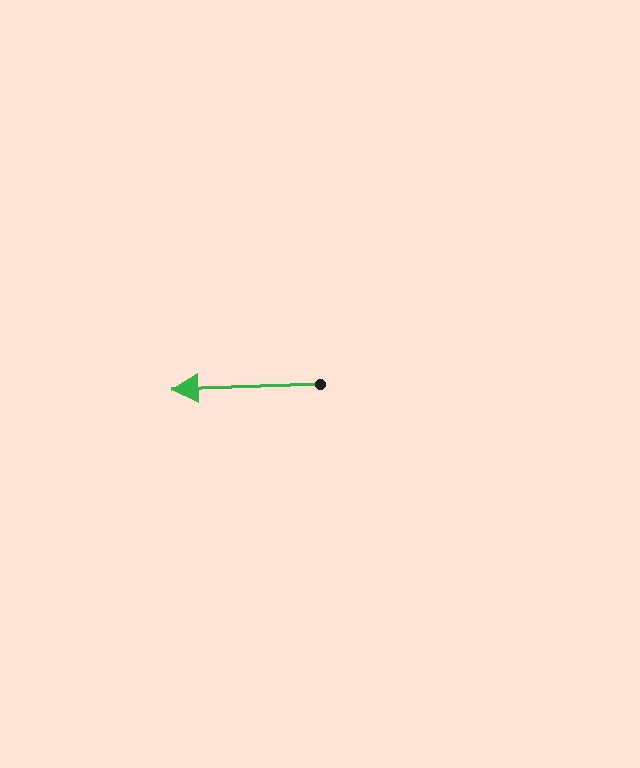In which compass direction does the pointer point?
West.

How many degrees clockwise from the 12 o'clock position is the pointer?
Approximately 268 degrees.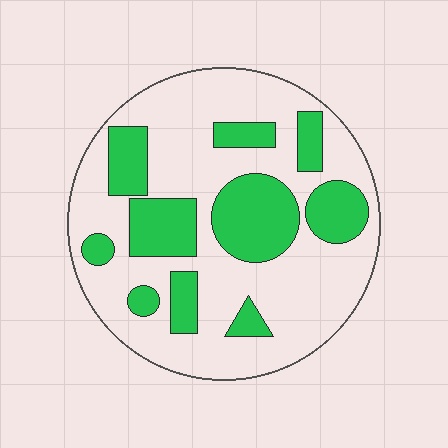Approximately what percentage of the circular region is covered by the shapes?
Approximately 30%.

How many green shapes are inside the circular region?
10.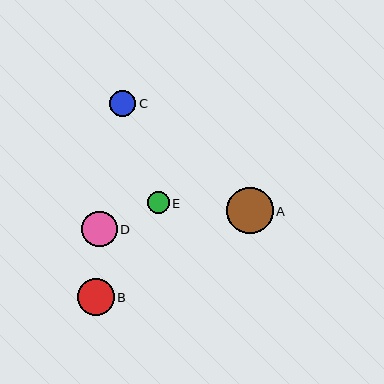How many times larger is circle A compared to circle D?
Circle A is approximately 1.3 times the size of circle D.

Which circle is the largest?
Circle A is the largest with a size of approximately 47 pixels.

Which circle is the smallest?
Circle E is the smallest with a size of approximately 22 pixels.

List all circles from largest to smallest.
From largest to smallest: A, B, D, C, E.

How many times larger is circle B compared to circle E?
Circle B is approximately 1.7 times the size of circle E.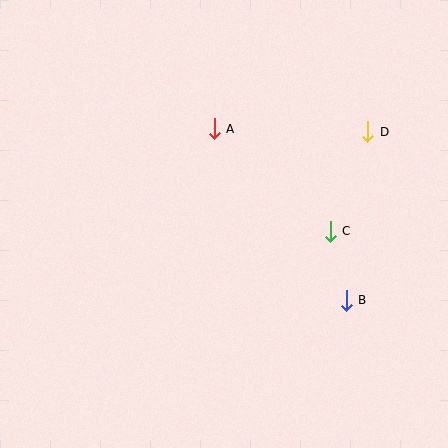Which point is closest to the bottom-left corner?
Point B is closest to the bottom-left corner.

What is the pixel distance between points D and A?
The distance between D and A is 154 pixels.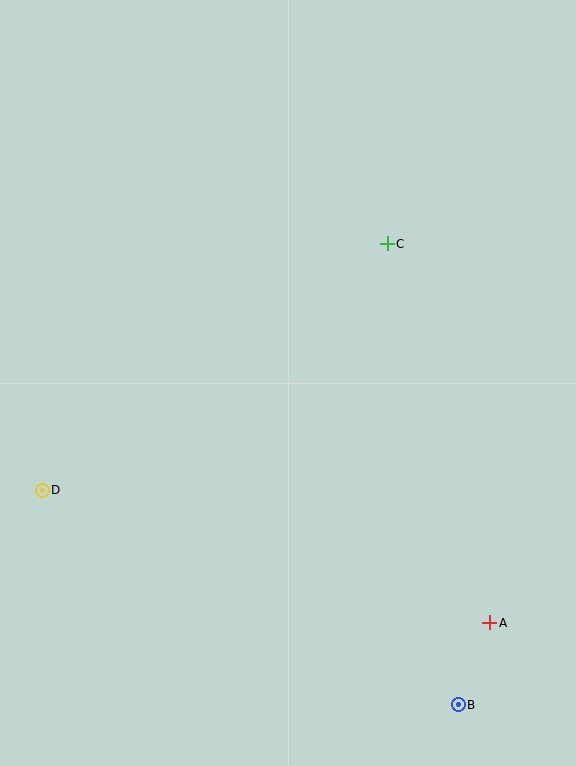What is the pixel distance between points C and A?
The distance between C and A is 393 pixels.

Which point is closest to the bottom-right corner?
Point B is closest to the bottom-right corner.